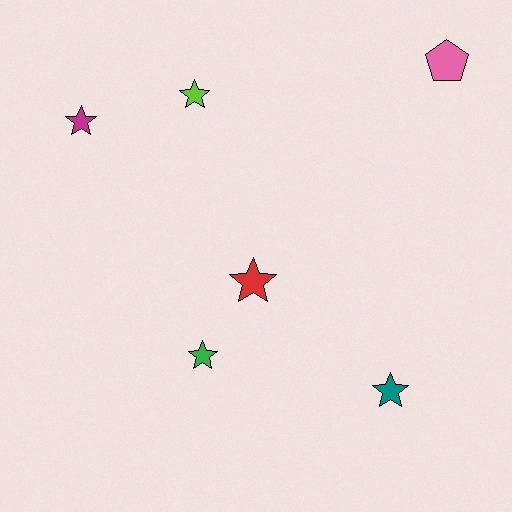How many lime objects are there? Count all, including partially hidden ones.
There is 1 lime object.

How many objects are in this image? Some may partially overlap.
There are 6 objects.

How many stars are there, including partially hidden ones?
There are 5 stars.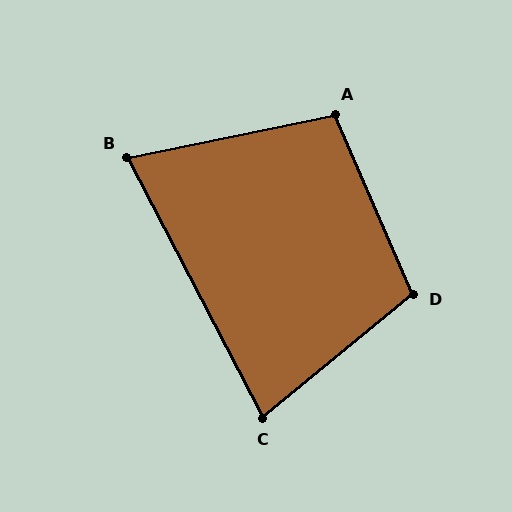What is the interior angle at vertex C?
Approximately 78 degrees (acute).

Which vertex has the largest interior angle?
D, at approximately 106 degrees.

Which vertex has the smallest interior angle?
B, at approximately 74 degrees.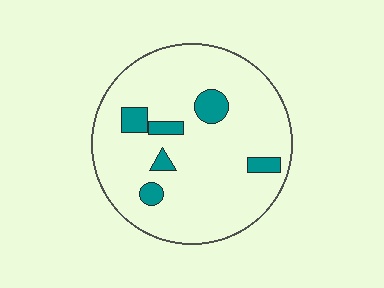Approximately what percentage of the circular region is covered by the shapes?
Approximately 10%.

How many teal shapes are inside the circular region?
6.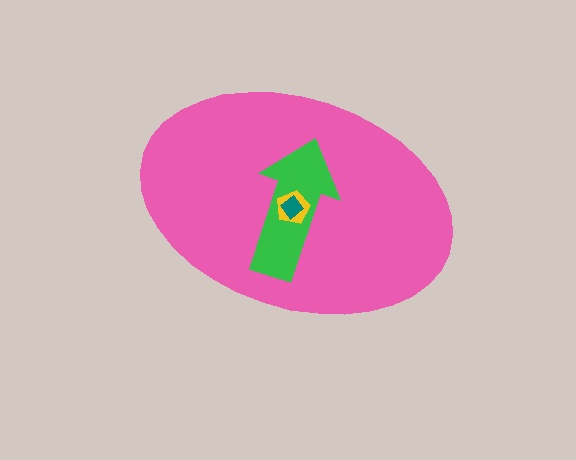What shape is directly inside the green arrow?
The yellow pentagon.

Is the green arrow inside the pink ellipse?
Yes.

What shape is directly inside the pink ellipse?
The green arrow.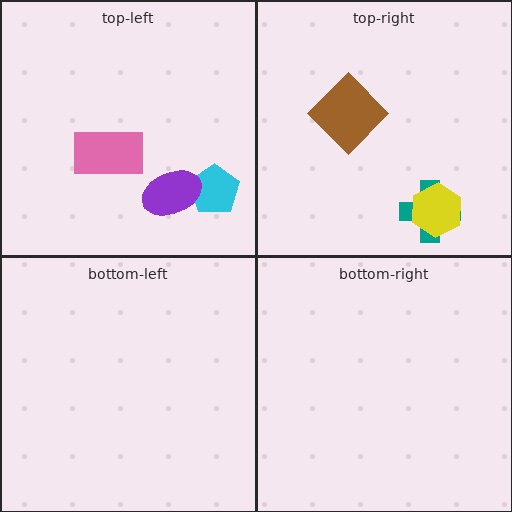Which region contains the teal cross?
The top-right region.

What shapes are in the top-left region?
The cyan pentagon, the pink rectangle, the purple ellipse.